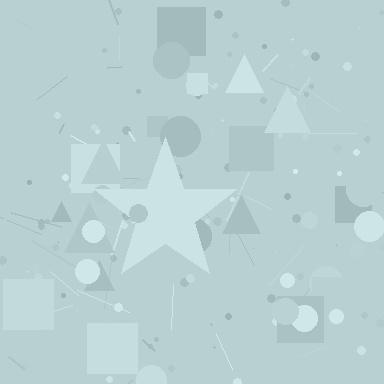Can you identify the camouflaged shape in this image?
The camouflaged shape is a star.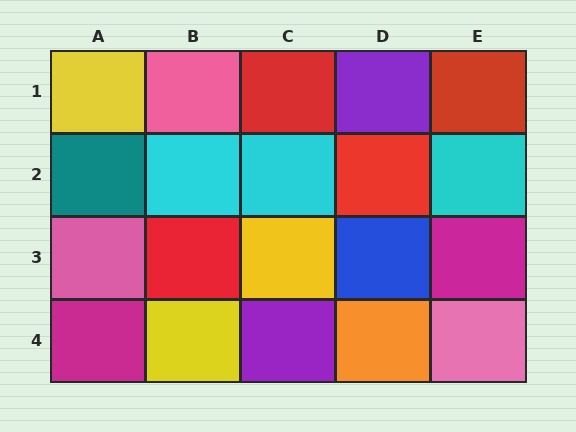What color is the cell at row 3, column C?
Yellow.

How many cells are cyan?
3 cells are cyan.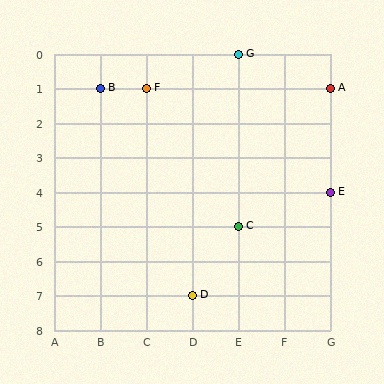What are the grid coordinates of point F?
Point F is at grid coordinates (C, 1).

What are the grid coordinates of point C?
Point C is at grid coordinates (E, 5).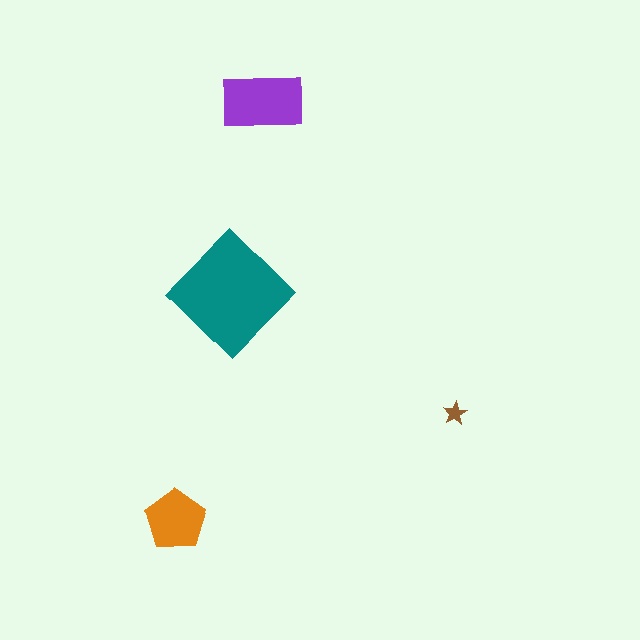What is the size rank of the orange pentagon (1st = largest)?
3rd.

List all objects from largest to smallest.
The teal diamond, the purple rectangle, the orange pentagon, the brown star.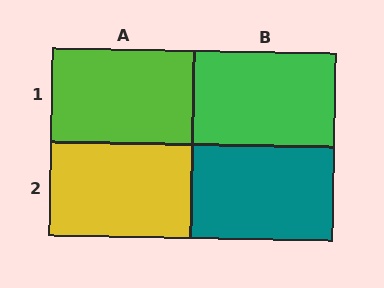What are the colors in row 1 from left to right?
Lime, green.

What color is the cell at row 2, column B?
Teal.